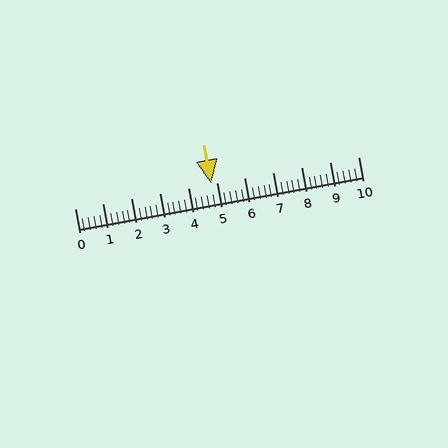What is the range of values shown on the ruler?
The ruler shows values from 0 to 10.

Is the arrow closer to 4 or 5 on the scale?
The arrow is closer to 5.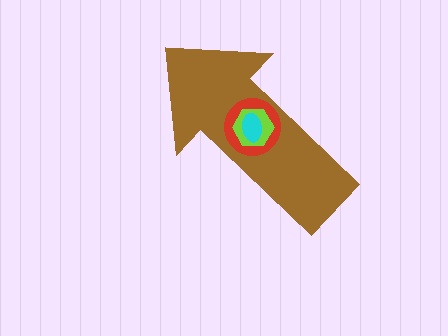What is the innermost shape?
The cyan ellipse.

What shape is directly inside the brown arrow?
The red circle.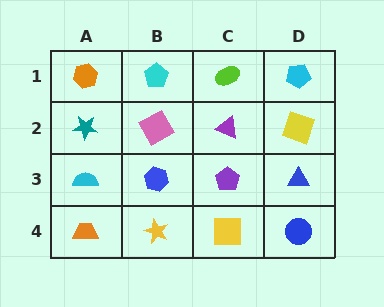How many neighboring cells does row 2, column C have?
4.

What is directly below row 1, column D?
A yellow square.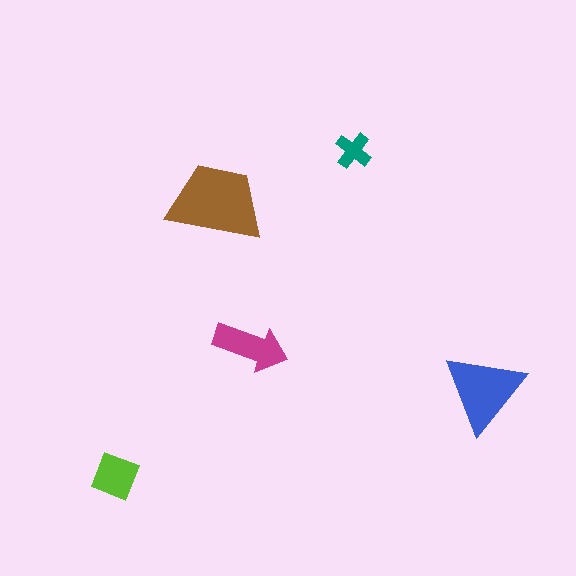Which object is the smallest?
The teal cross.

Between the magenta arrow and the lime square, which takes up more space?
The magenta arrow.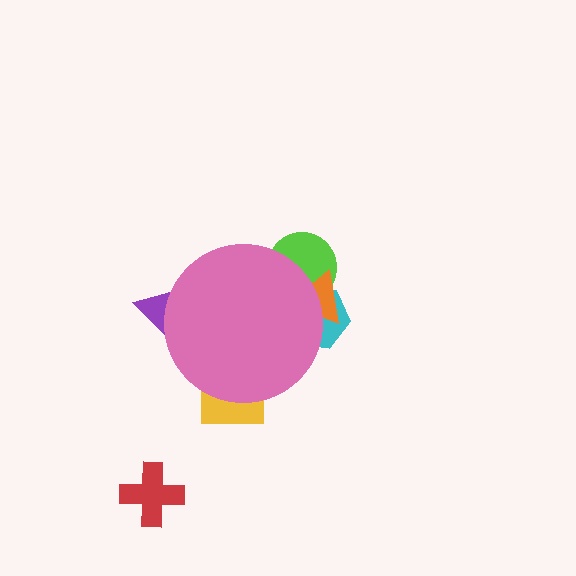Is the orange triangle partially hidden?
Yes, the orange triangle is partially hidden behind the pink circle.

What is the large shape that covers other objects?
A pink circle.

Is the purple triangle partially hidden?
Yes, the purple triangle is partially hidden behind the pink circle.